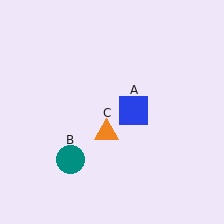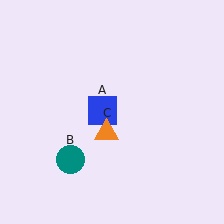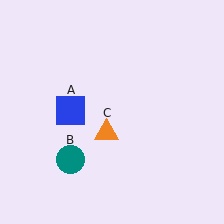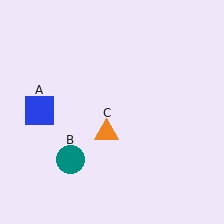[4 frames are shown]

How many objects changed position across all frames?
1 object changed position: blue square (object A).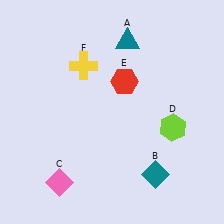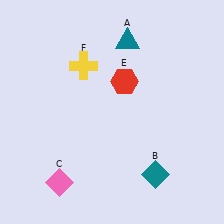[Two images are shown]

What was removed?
The lime hexagon (D) was removed in Image 2.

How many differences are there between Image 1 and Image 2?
There is 1 difference between the two images.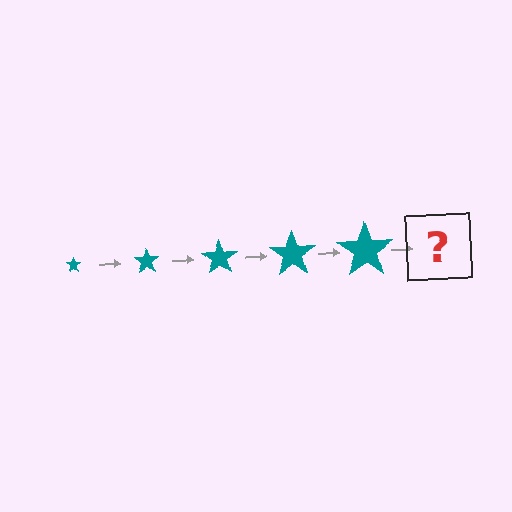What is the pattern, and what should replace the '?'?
The pattern is that the star gets progressively larger each step. The '?' should be a teal star, larger than the previous one.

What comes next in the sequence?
The next element should be a teal star, larger than the previous one.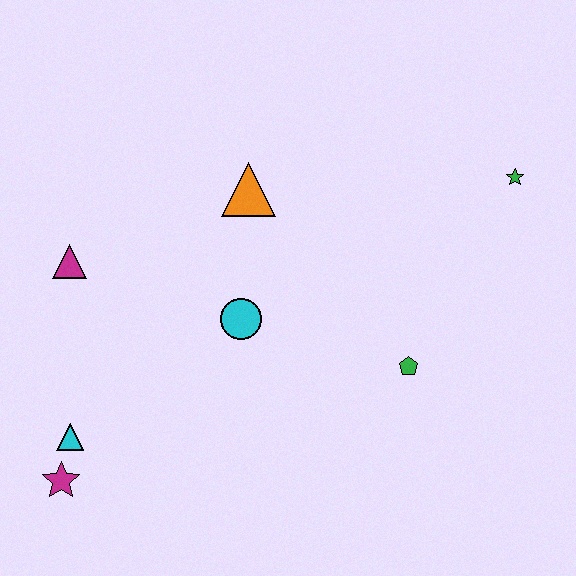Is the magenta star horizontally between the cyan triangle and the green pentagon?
No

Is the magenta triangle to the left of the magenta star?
No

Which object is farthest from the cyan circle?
The green star is farthest from the cyan circle.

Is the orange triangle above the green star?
No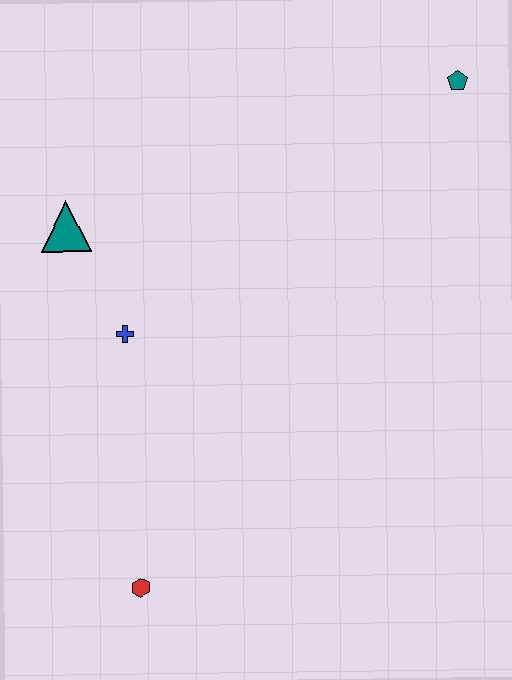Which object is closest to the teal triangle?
The blue cross is closest to the teal triangle.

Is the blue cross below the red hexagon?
No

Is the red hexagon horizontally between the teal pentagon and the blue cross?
Yes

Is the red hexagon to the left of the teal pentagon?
Yes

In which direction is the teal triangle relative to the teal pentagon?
The teal triangle is to the left of the teal pentagon.